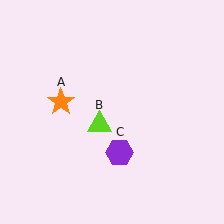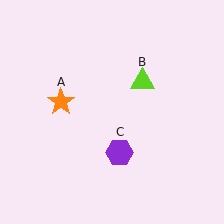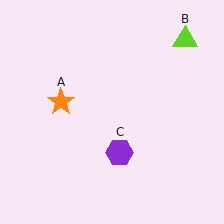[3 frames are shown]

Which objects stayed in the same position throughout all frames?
Orange star (object A) and purple hexagon (object C) remained stationary.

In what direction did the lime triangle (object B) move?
The lime triangle (object B) moved up and to the right.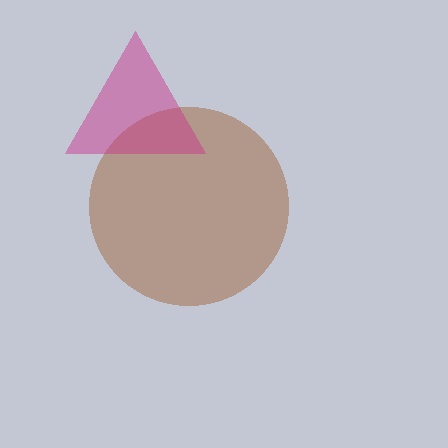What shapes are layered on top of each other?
The layered shapes are: a brown circle, a magenta triangle.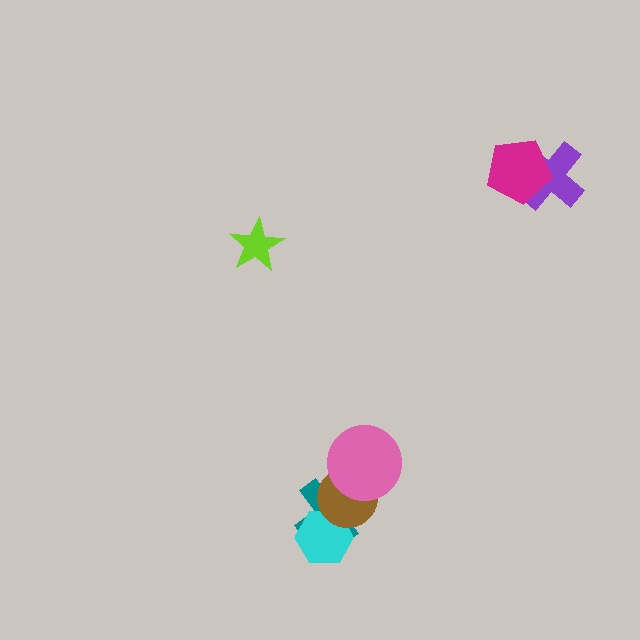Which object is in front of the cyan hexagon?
The brown circle is in front of the cyan hexagon.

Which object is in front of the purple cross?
The magenta pentagon is in front of the purple cross.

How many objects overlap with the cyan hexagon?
2 objects overlap with the cyan hexagon.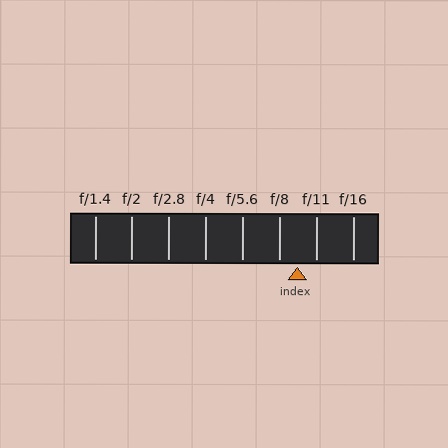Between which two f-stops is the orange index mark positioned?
The index mark is between f/8 and f/11.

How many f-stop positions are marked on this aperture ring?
There are 8 f-stop positions marked.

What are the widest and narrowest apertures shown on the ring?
The widest aperture shown is f/1.4 and the narrowest is f/16.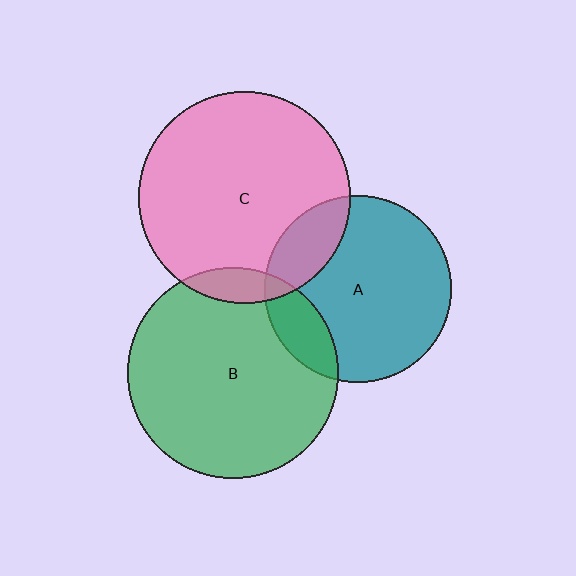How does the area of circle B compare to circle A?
Approximately 1.3 times.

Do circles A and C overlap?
Yes.